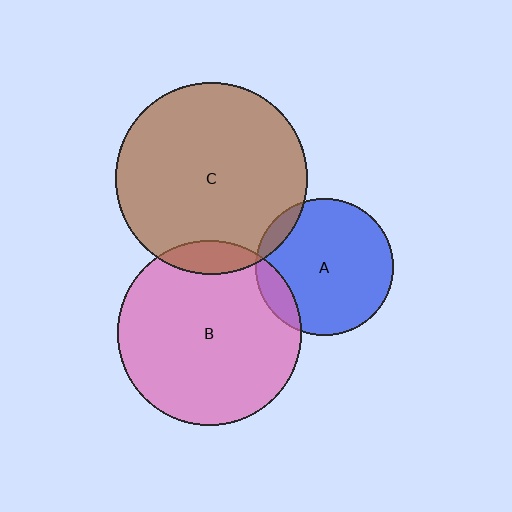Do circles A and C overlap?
Yes.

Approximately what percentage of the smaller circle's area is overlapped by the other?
Approximately 5%.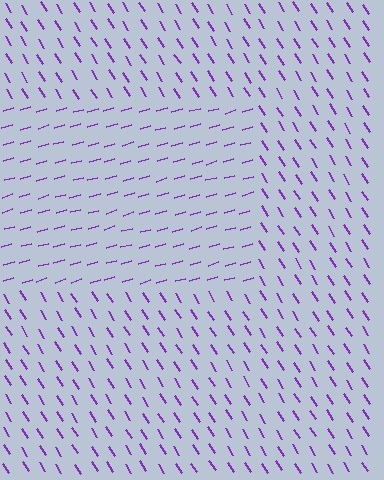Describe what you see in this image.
The image is filled with small purple line segments. A rectangle region in the image has lines oriented differently from the surrounding lines, creating a visible texture boundary.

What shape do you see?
I see a rectangle.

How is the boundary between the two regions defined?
The boundary is defined purely by a change in line orientation (approximately 74 degrees difference). All lines are the same color and thickness.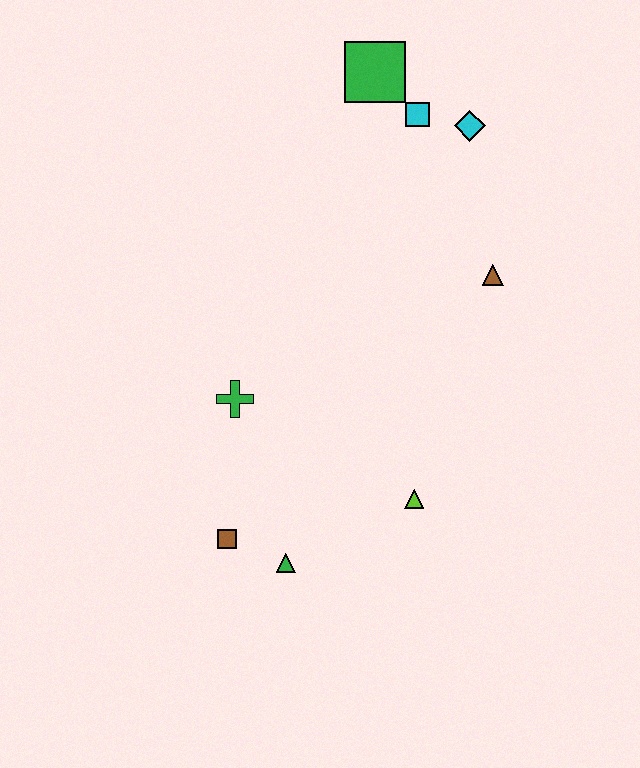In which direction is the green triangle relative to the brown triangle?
The green triangle is below the brown triangle.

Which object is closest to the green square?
The cyan square is closest to the green square.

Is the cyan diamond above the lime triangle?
Yes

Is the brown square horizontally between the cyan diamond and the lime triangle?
No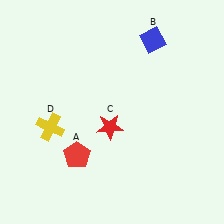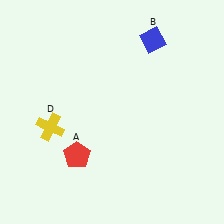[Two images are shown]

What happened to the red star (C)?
The red star (C) was removed in Image 2. It was in the bottom-left area of Image 1.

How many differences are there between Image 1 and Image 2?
There is 1 difference between the two images.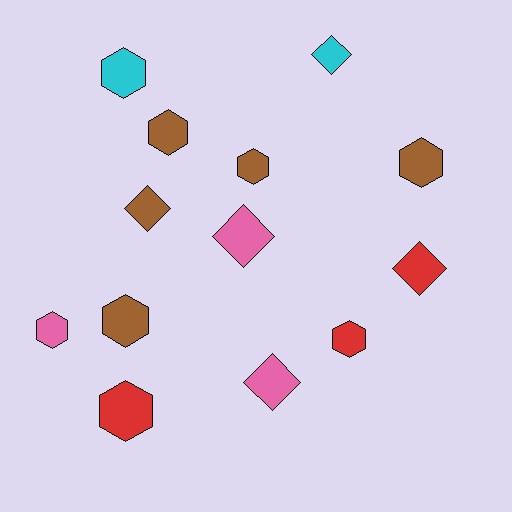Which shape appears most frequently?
Hexagon, with 8 objects.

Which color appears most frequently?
Brown, with 5 objects.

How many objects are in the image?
There are 13 objects.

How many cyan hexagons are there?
There is 1 cyan hexagon.